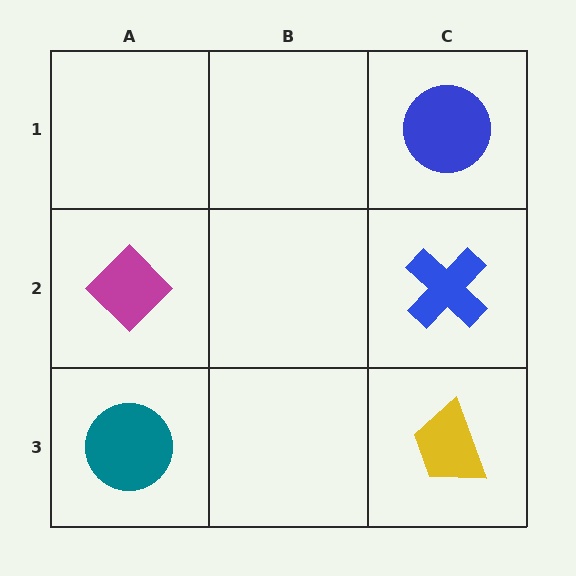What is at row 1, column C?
A blue circle.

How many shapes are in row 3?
2 shapes.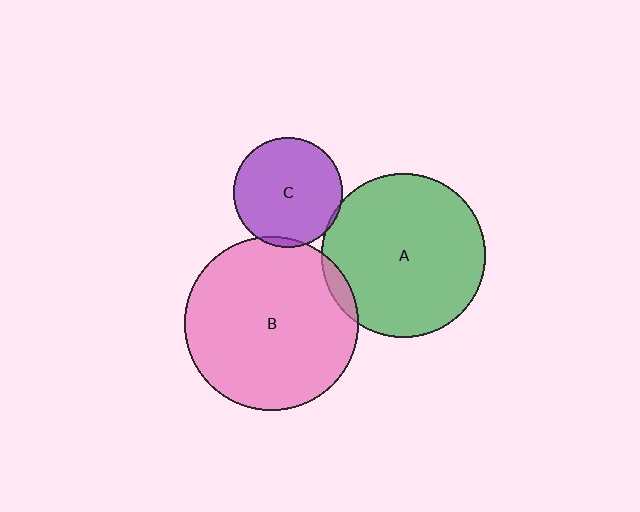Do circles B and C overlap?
Yes.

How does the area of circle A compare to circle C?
Approximately 2.2 times.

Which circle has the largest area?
Circle B (pink).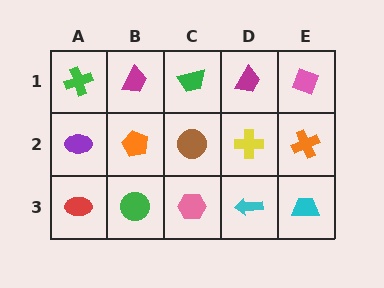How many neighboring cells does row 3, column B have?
3.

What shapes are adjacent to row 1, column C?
A brown circle (row 2, column C), a magenta trapezoid (row 1, column B), a magenta trapezoid (row 1, column D).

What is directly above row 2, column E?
A pink diamond.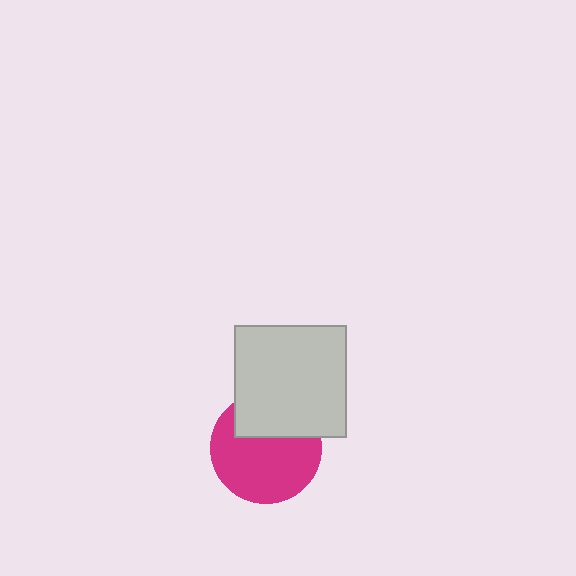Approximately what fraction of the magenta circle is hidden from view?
Roughly 33% of the magenta circle is hidden behind the light gray square.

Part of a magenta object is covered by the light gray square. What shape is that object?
It is a circle.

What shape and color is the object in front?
The object in front is a light gray square.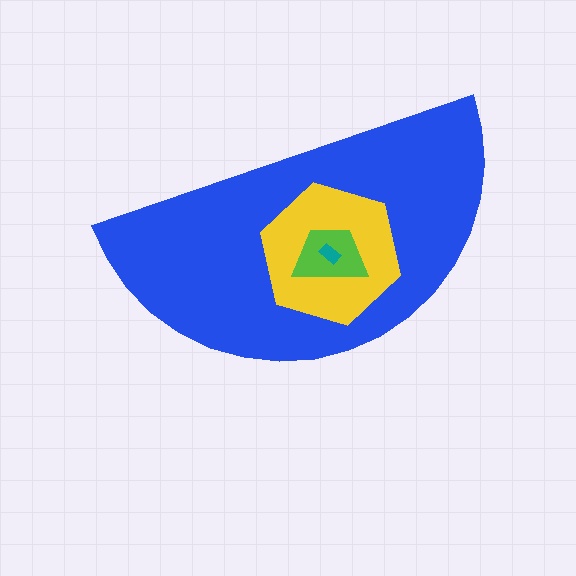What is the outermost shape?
The blue semicircle.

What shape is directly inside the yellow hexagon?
The lime trapezoid.